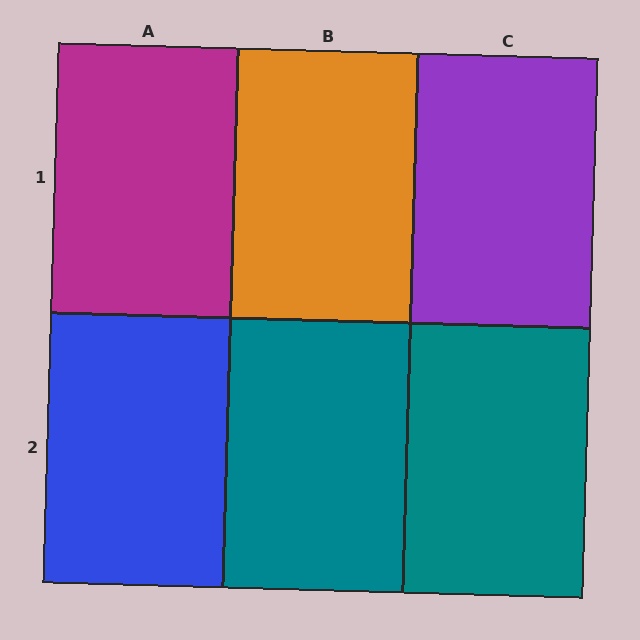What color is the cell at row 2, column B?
Teal.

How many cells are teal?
2 cells are teal.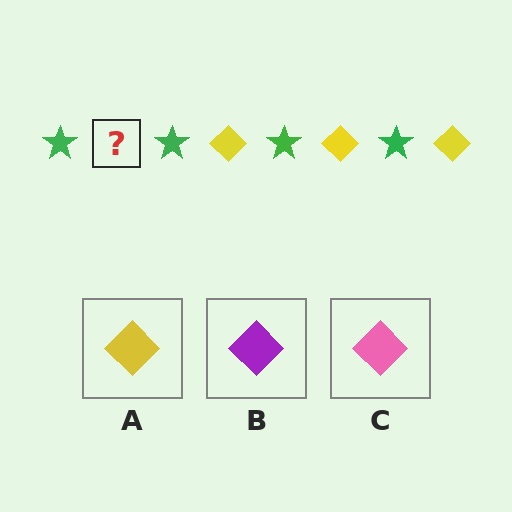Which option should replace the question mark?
Option A.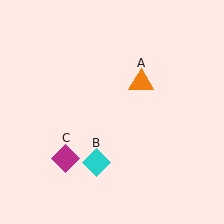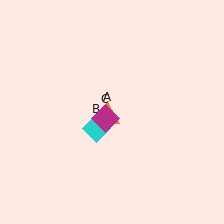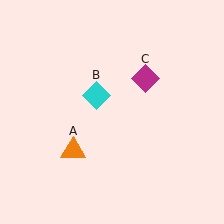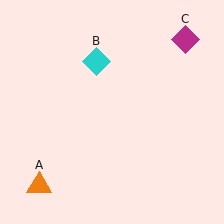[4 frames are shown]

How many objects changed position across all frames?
3 objects changed position: orange triangle (object A), cyan diamond (object B), magenta diamond (object C).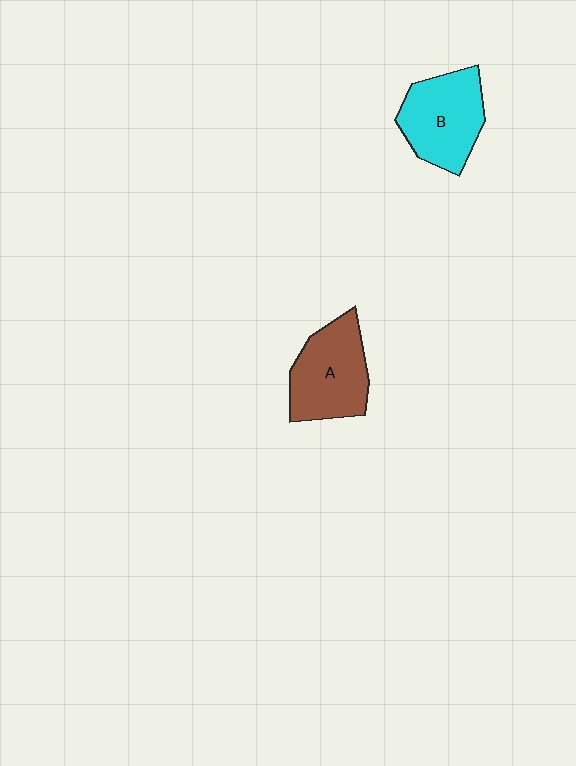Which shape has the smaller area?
Shape B (cyan).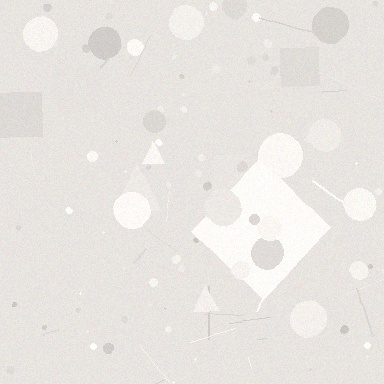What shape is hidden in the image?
A diamond is hidden in the image.